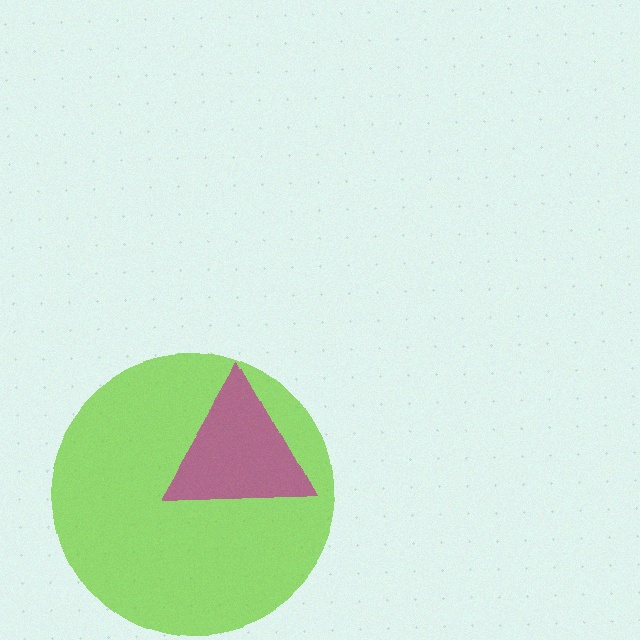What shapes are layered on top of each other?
The layered shapes are: a lime circle, a magenta triangle.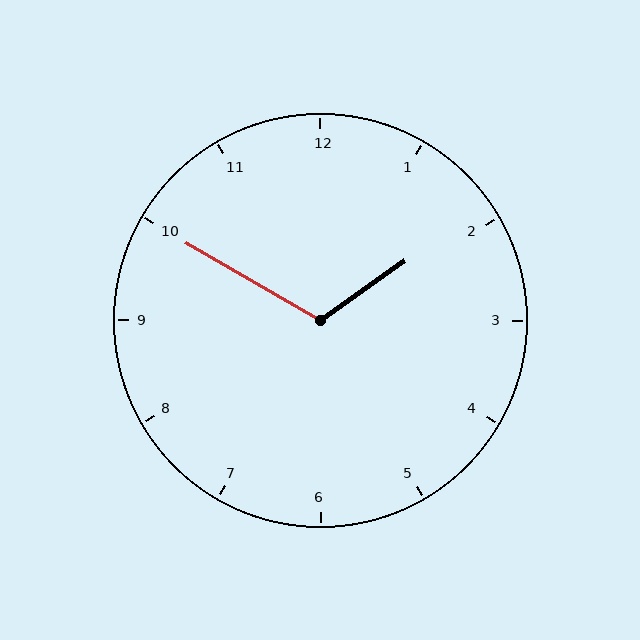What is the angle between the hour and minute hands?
Approximately 115 degrees.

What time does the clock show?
1:50.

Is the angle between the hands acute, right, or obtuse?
It is obtuse.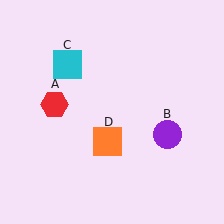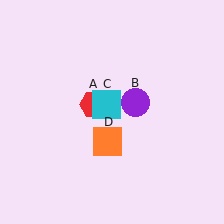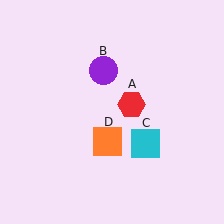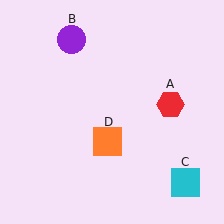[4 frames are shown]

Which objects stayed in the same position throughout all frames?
Orange square (object D) remained stationary.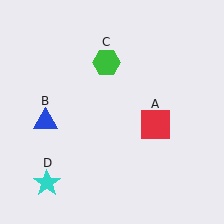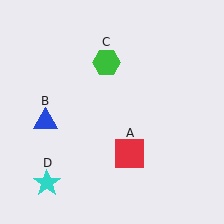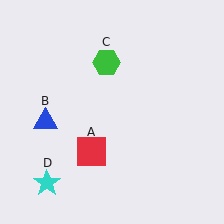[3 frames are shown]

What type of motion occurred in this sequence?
The red square (object A) rotated clockwise around the center of the scene.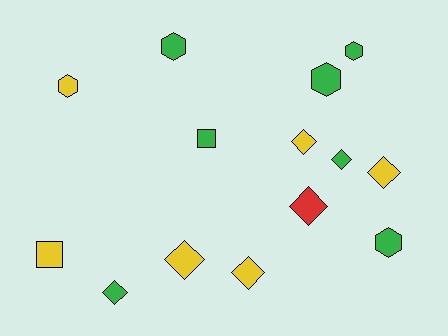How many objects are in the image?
There are 14 objects.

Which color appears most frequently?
Green, with 7 objects.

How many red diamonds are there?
There is 1 red diamond.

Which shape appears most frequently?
Diamond, with 7 objects.